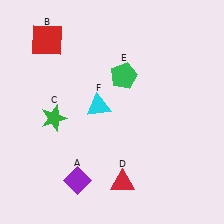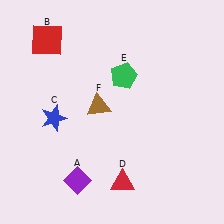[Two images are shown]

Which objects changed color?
C changed from green to blue. F changed from cyan to brown.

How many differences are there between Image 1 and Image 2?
There are 2 differences between the two images.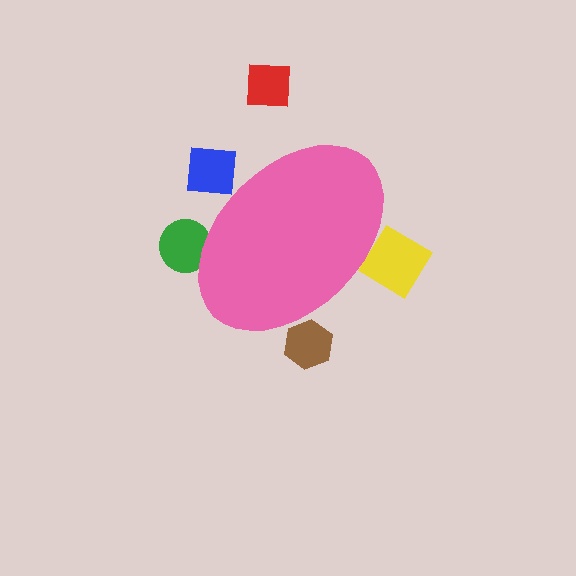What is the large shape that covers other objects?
A pink ellipse.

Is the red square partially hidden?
No, the red square is fully visible.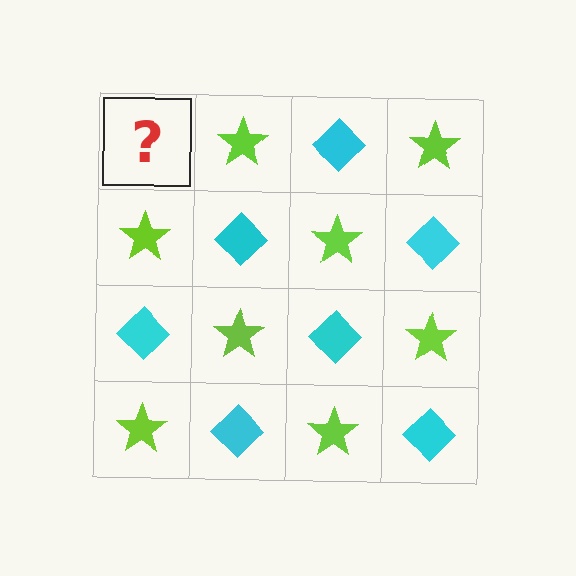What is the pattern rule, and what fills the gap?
The rule is that it alternates cyan diamond and lime star in a checkerboard pattern. The gap should be filled with a cyan diamond.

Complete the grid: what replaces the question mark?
The question mark should be replaced with a cyan diamond.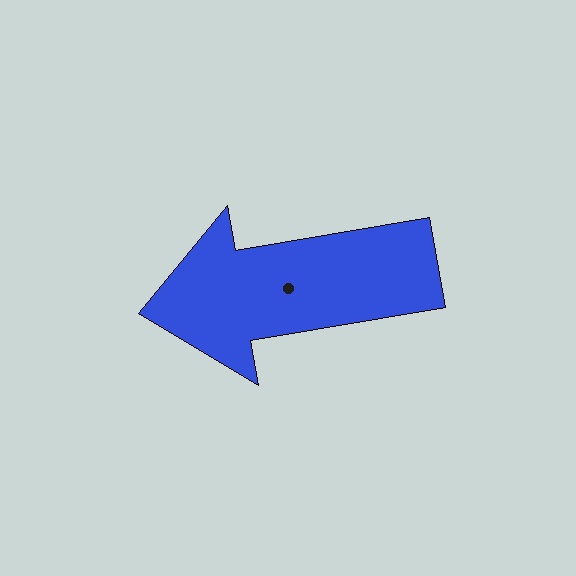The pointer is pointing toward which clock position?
Roughly 9 o'clock.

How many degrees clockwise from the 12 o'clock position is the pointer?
Approximately 260 degrees.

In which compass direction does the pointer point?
West.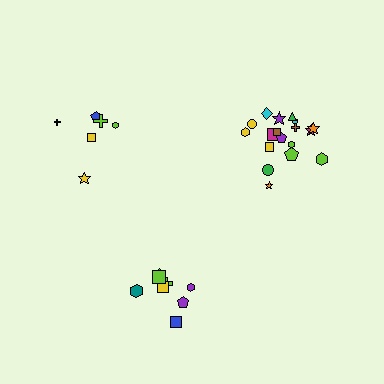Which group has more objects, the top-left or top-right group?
The top-right group.